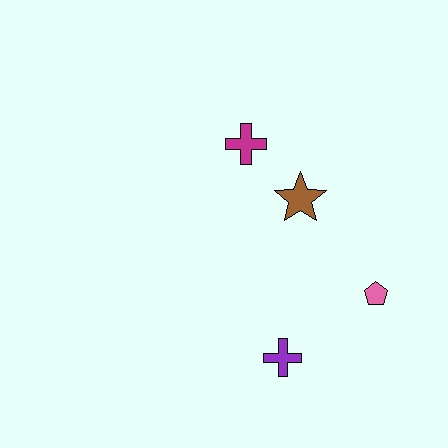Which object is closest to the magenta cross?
The brown star is closest to the magenta cross.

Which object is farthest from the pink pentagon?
The magenta cross is farthest from the pink pentagon.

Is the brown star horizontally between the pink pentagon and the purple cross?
Yes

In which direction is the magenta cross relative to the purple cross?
The magenta cross is above the purple cross.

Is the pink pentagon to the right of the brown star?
Yes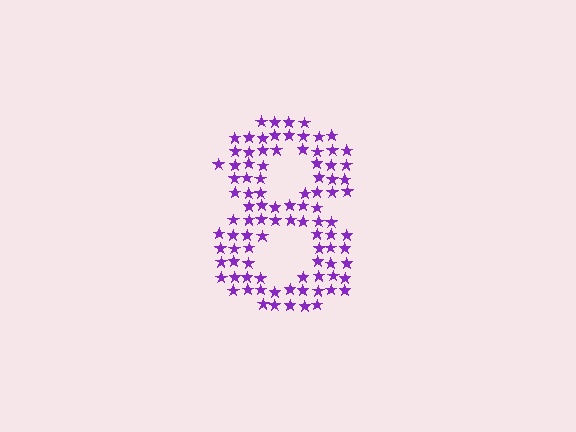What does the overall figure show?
The overall figure shows the digit 8.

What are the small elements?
The small elements are stars.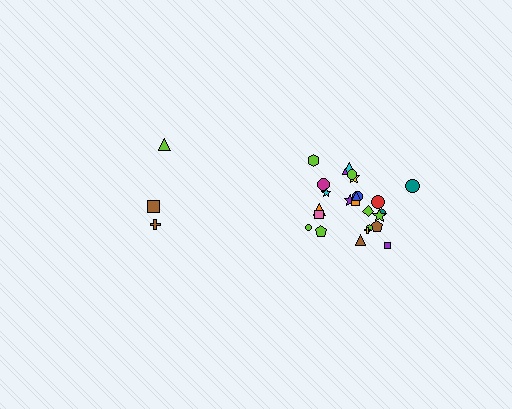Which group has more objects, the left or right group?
The right group.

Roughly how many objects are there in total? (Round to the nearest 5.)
Roughly 30 objects in total.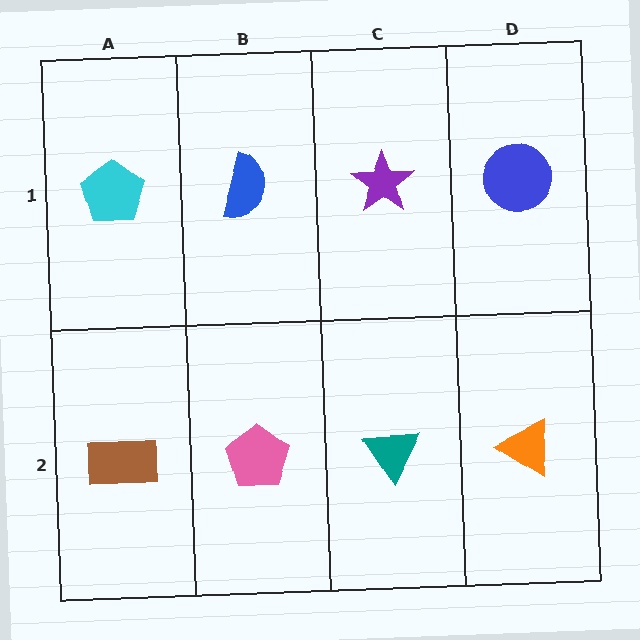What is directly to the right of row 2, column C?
An orange triangle.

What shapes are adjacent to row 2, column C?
A purple star (row 1, column C), a pink pentagon (row 2, column B), an orange triangle (row 2, column D).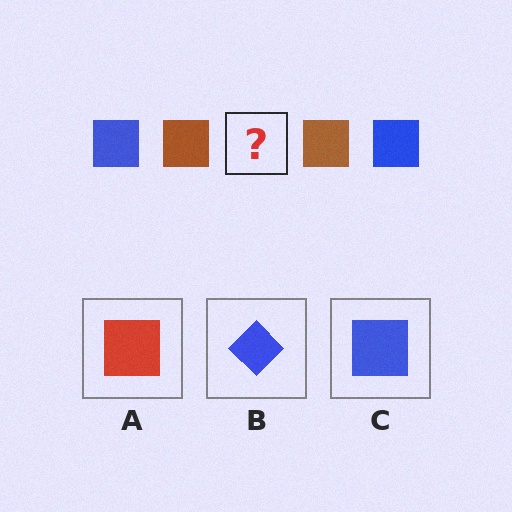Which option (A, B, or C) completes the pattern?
C.